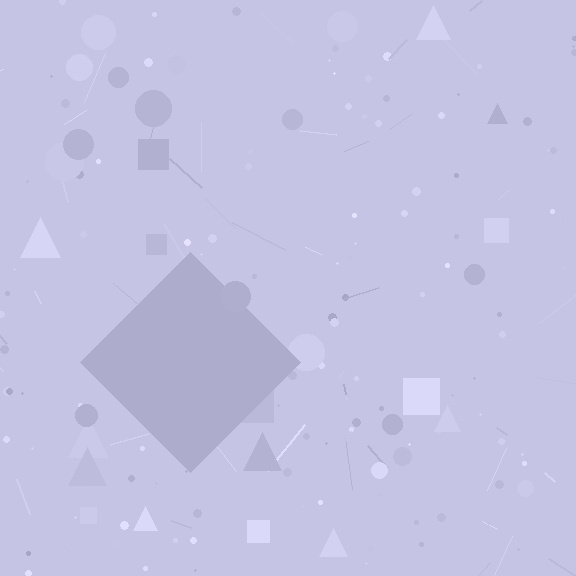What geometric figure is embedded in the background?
A diamond is embedded in the background.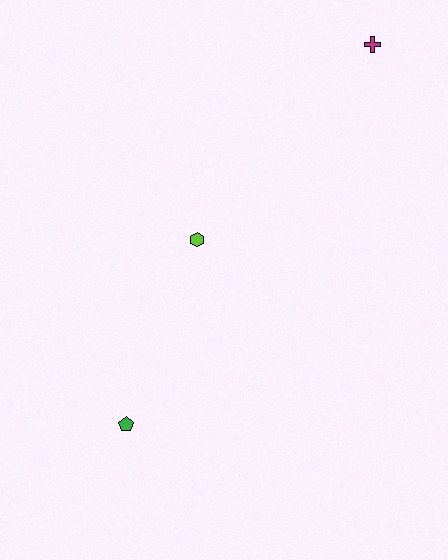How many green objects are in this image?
There is 1 green object.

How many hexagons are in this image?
There is 1 hexagon.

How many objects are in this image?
There are 3 objects.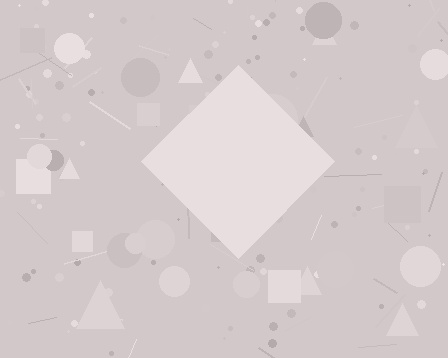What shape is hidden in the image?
A diamond is hidden in the image.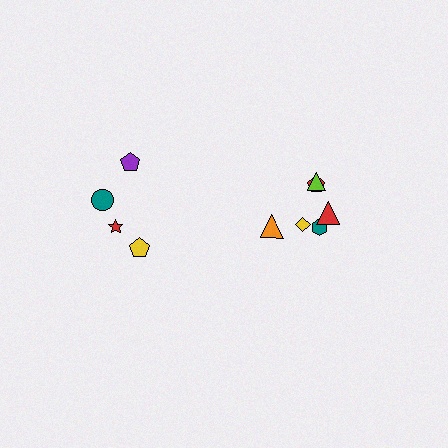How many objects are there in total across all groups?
There are 10 objects.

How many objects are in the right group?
There are 6 objects.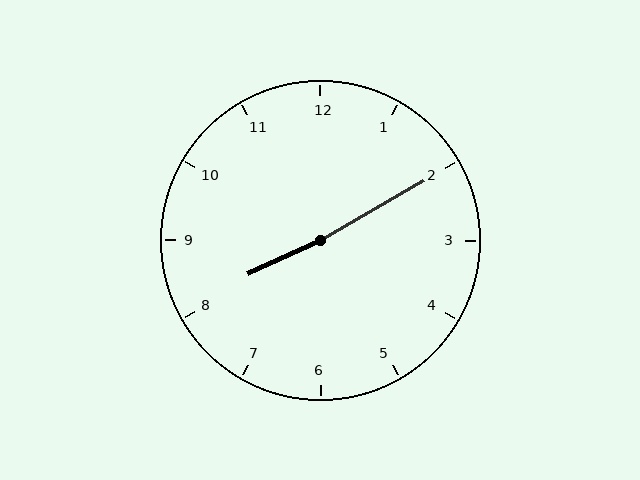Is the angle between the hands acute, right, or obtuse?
It is obtuse.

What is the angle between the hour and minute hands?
Approximately 175 degrees.